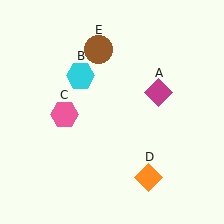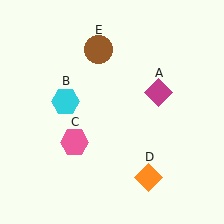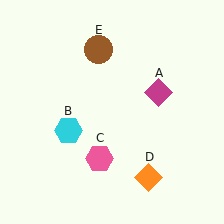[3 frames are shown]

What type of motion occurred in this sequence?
The cyan hexagon (object B), pink hexagon (object C) rotated counterclockwise around the center of the scene.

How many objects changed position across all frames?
2 objects changed position: cyan hexagon (object B), pink hexagon (object C).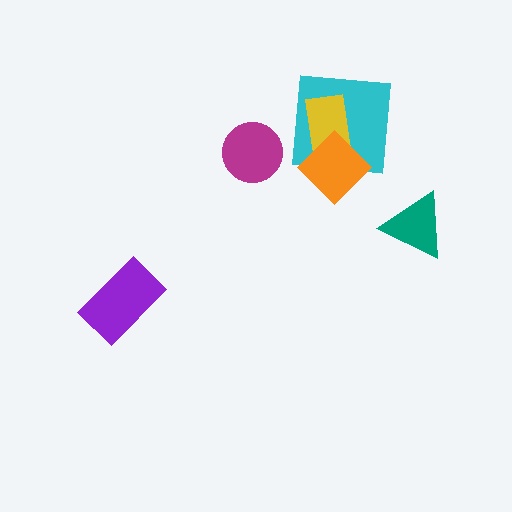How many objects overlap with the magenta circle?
0 objects overlap with the magenta circle.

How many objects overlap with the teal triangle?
0 objects overlap with the teal triangle.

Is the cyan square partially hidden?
Yes, it is partially covered by another shape.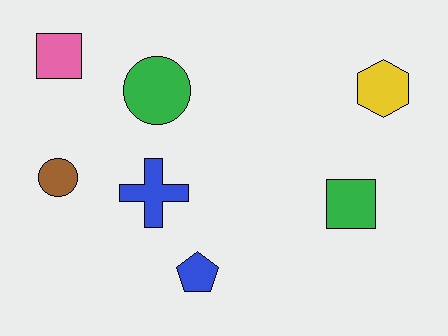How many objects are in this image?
There are 7 objects.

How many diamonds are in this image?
There are no diamonds.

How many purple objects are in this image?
There are no purple objects.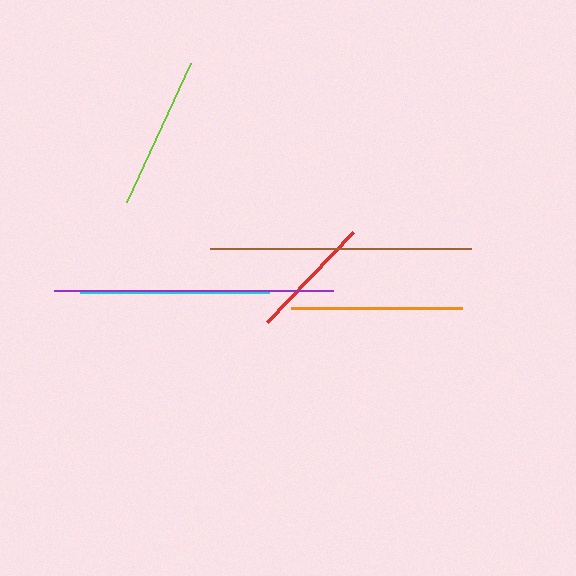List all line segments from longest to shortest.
From longest to shortest: purple, brown, cyan, orange, lime, red.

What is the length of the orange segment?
The orange segment is approximately 171 pixels long.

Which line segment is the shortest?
The red line is the shortest at approximately 124 pixels.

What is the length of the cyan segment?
The cyan segment is approximately 189 pixels long.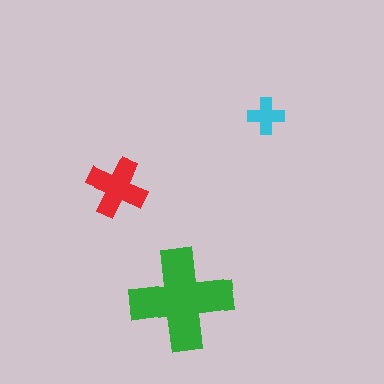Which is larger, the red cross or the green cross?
The green one.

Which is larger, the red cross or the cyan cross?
The red one.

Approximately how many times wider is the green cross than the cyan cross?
About 3 times wider.